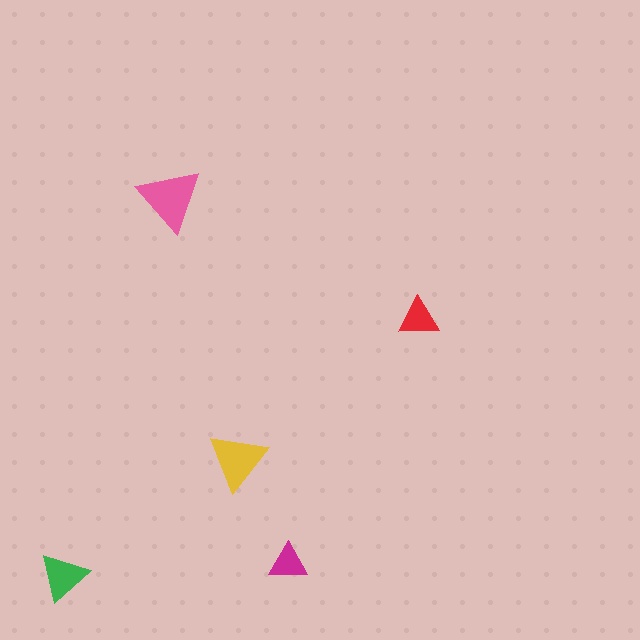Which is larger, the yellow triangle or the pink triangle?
The pink one.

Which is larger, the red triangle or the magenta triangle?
The red one.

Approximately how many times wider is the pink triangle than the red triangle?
About 1.5 times wider.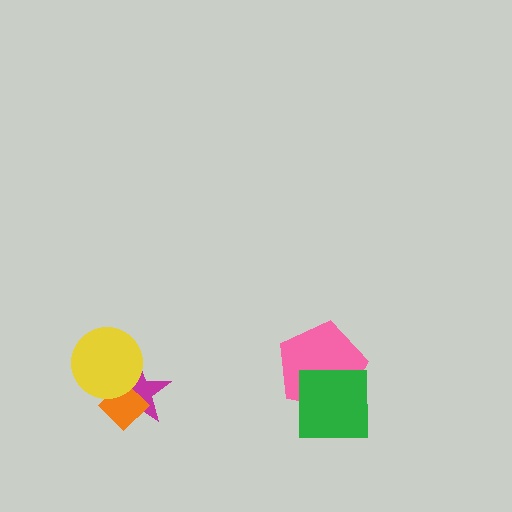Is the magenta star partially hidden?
Yes, it is partially covered by another shape.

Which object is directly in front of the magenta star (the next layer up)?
The orange diamond is directly in front of the magenta star.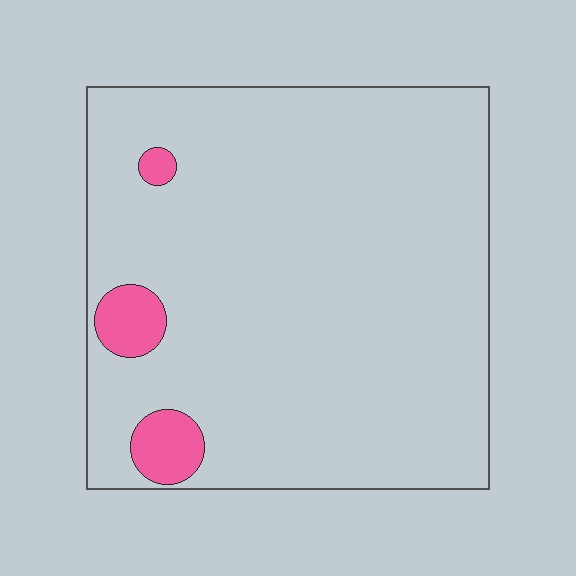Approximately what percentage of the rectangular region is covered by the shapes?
Approximately 5%.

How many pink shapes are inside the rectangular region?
3.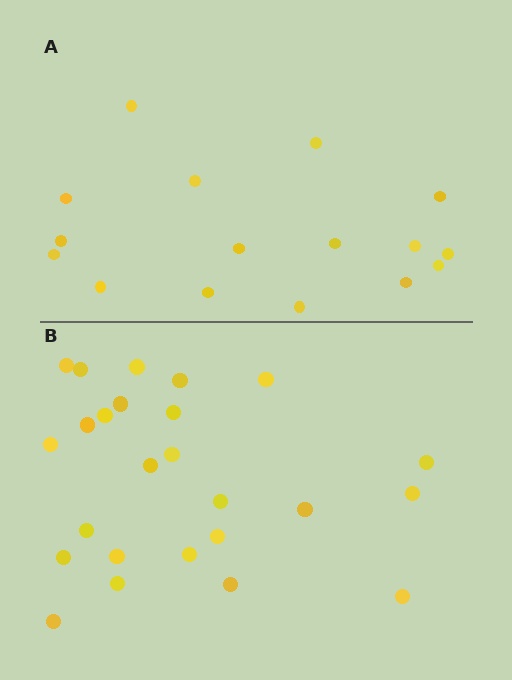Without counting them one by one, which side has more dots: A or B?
Region B (the bottom region) has more dots.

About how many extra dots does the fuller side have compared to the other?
Region B has roughly 8 or so more dots than region A.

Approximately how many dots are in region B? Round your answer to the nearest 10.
About 20 dots. (The exact count is 25, which rounds to 20.)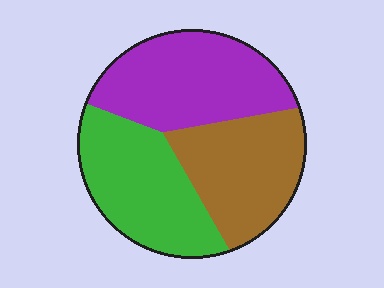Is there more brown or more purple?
Purple.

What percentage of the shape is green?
Green takes up between a quarter and a half of the shape.